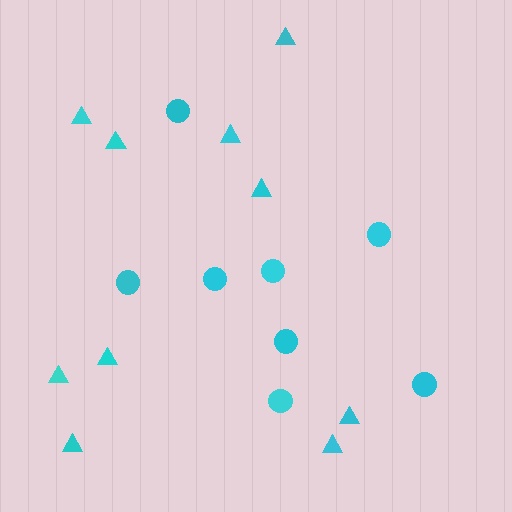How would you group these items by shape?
There are 2 groups: one group of triangles (10) and one group of circles (8).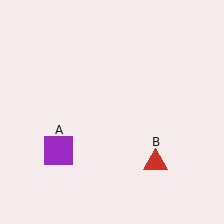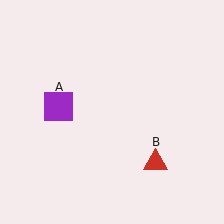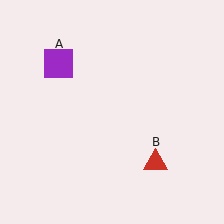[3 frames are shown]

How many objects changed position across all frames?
1 object changed position: purple square (object A).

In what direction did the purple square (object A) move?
The purple square (object A) moved up.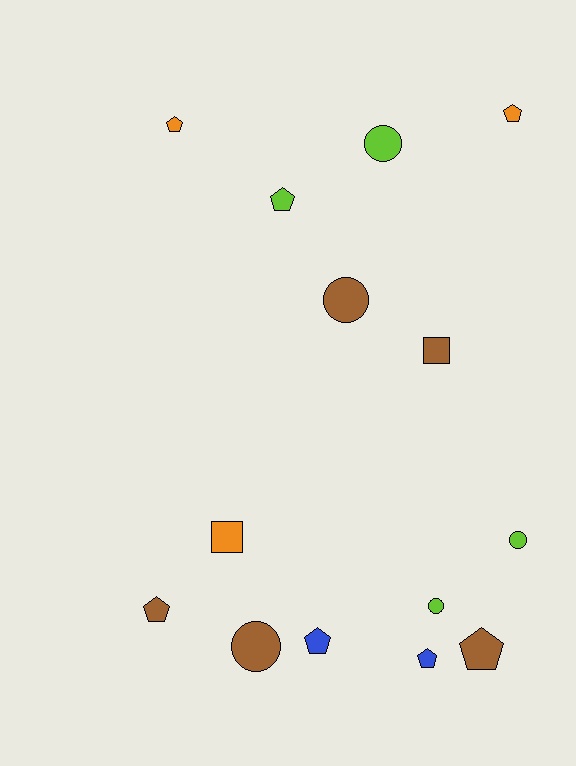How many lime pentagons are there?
There is 1 lime pentagon.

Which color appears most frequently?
Brown, with 5 objects.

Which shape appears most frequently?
Pentagon, with 7 objects.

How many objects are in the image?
There are 14 objects.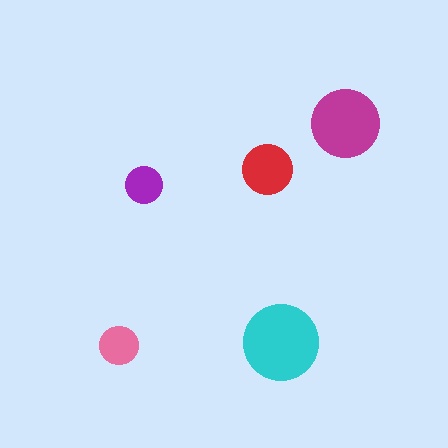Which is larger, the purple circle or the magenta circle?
The magenta one.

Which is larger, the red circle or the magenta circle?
The magenta one.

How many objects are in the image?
There are 5 objects in the image.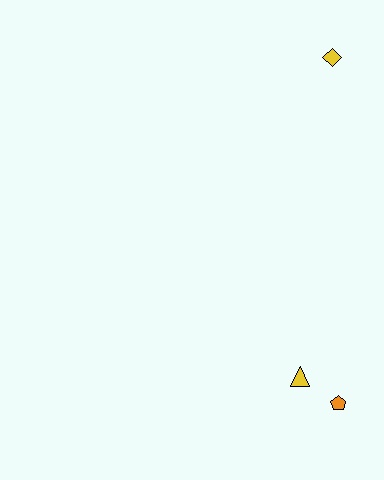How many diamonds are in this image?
There is 1 diamond.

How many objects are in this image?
There are 3 objects.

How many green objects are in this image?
There are no green objects.